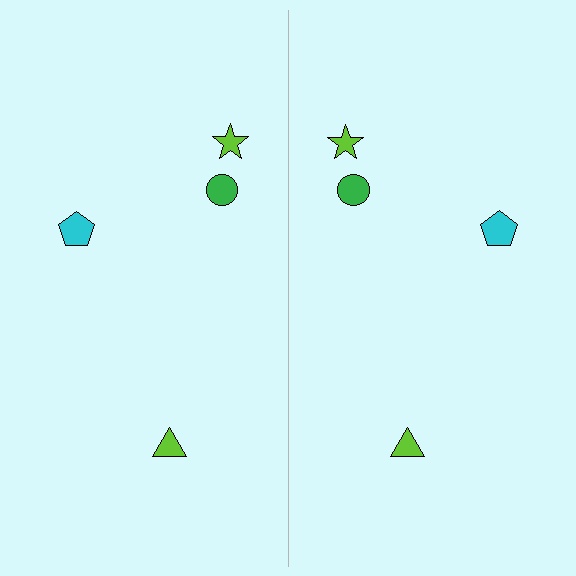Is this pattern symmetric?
Yes, this pattern has bilateral (reflection) symmetry.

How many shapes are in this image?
There are 8 shapes in this image.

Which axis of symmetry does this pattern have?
The pattern has a vertical axis of symmetry running through the center of the image.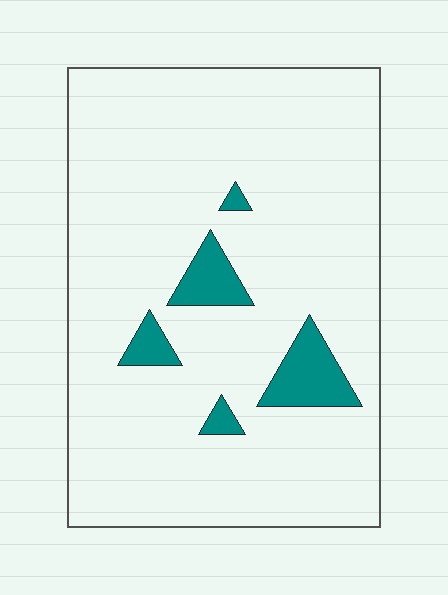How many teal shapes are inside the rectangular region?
5.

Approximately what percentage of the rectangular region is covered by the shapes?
Approximately 10%.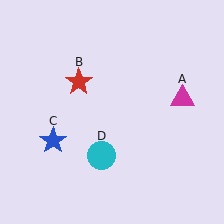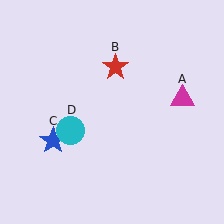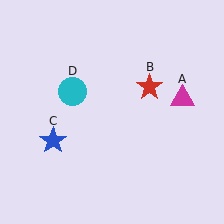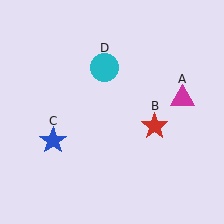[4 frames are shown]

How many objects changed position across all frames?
2 objects changed position: red star (object B), cyan circle (object D).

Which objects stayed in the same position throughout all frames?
Magenta triangle (object A) and blue star (object C) remained stationary.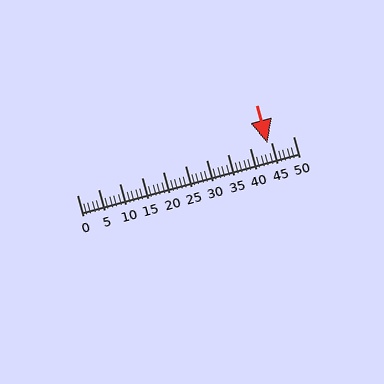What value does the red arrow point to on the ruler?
The red arrow points to approximately 44.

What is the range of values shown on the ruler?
The ruler shows values from 0 to 50.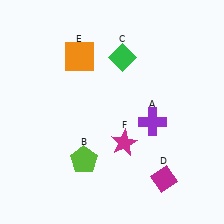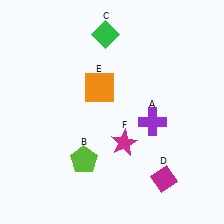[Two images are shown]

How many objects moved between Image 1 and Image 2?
2 objects moved between the two images.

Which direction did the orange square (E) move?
The orange square (E) moved down.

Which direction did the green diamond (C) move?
The green diamond (C) moved up.